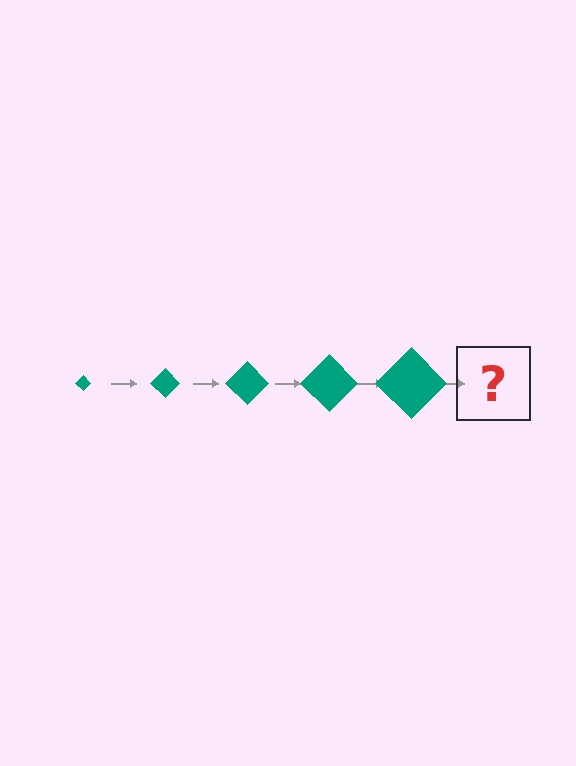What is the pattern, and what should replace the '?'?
The pattern is that the diamond gets progressively larger each step. The '?' should be a teal diamond, larger than the previous one.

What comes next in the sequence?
The next element should be a teal diamond, larger than the previous one.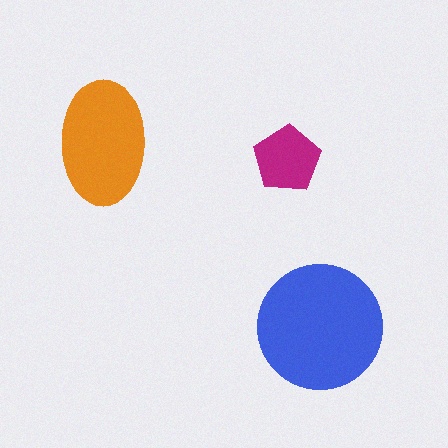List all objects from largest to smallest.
The blue circle, the orange ellipse, the magenta pentagon.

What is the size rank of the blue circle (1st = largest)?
1st.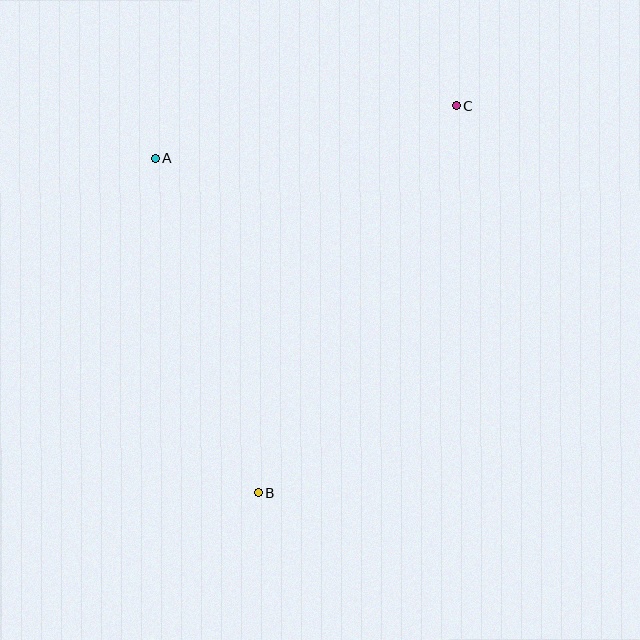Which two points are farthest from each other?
Points B and C are farthest from each other.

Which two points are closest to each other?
Points A and C are closest to each other.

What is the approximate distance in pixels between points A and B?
The distance between A and B is approximately 350 pixels.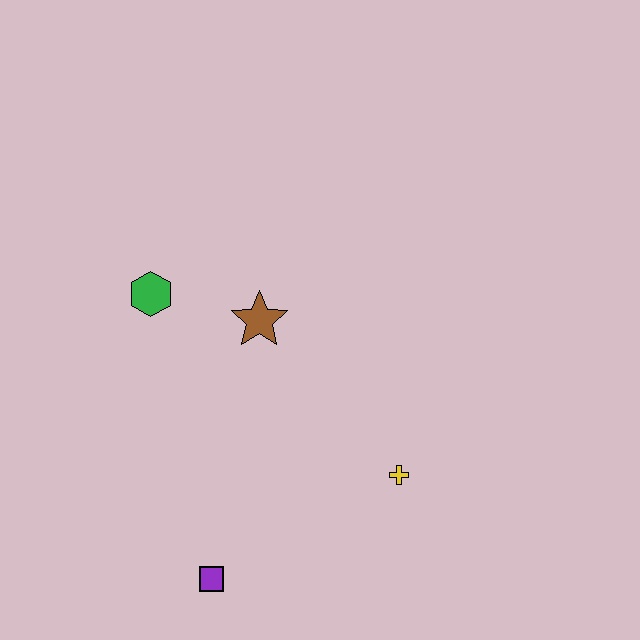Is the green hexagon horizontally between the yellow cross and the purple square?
No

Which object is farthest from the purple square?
The green hexagon is farthest from the purple square.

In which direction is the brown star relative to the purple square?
The brown star is above the purple square.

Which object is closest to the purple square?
The yellow cross is closest to the purple square.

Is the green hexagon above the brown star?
Yes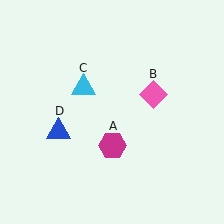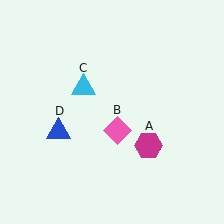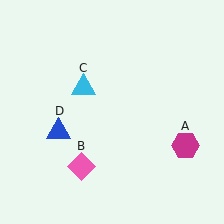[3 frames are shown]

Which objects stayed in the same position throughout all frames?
Cyan triangle (object C) and blue triangle (object D) remained stationary.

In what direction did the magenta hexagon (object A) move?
The magenta hexagon (object A) moved right.